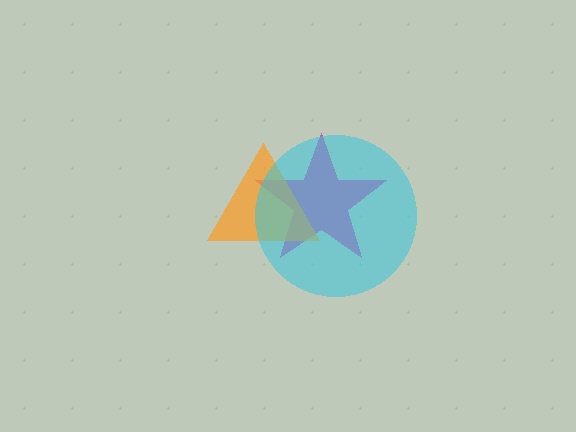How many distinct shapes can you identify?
There are 3 distinct shapes: a magenta star, an orange triangle, a cyan circle.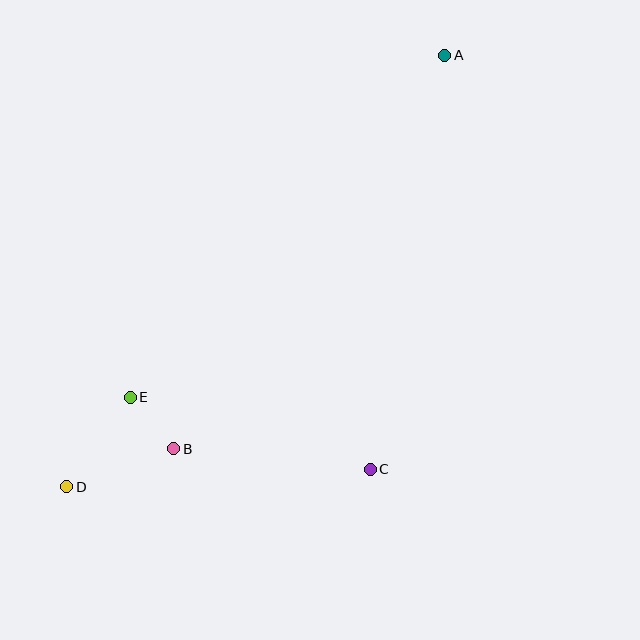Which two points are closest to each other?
Points B and E are closest to each other.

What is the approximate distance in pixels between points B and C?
The distance between B and C is approximately 197 pixels.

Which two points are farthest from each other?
Points A and D are farthest from each other.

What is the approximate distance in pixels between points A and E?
The distance between A and E is approximately 465 pixels.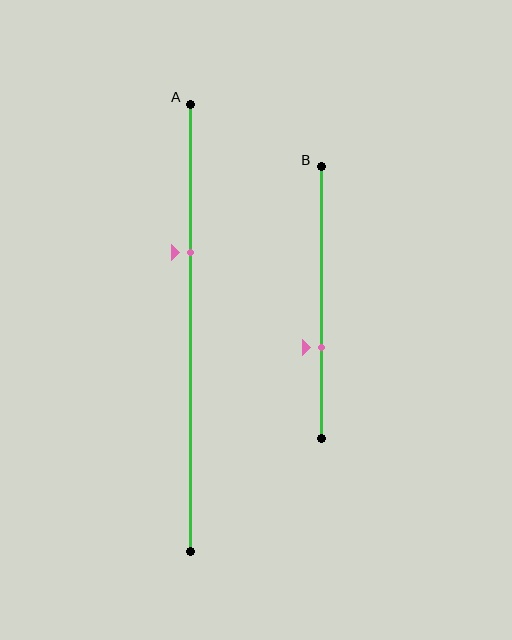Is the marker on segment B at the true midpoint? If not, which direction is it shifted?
No, the marker on segment B is shifted downward by about 16% of the segment length.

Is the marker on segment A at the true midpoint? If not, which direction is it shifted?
No, the marker on segment A is shifted upward by about 17% of the segment length.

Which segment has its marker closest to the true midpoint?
Segment B has its marker closest to the true midpoint.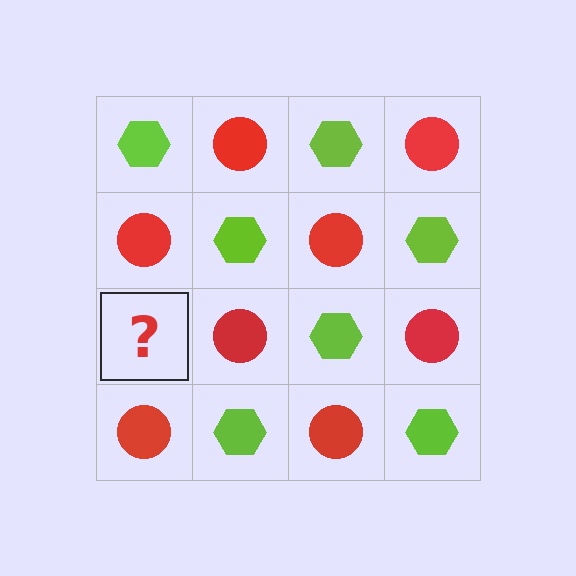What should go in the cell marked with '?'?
The missing cell should contain a lime hexagon.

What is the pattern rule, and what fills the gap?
The rule is that it alternates lime hexagon and red circle in a checkerboard pattern. The gap should be filled with a lime hexagon.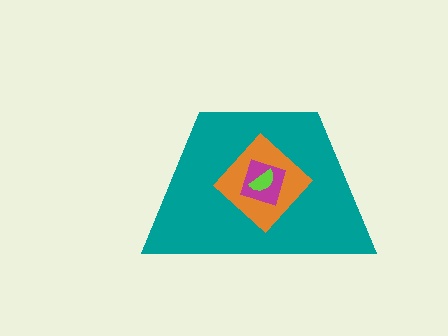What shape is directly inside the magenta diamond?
The lime semicircle.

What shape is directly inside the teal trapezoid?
The orange diamond.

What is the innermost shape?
The lime semicircle.